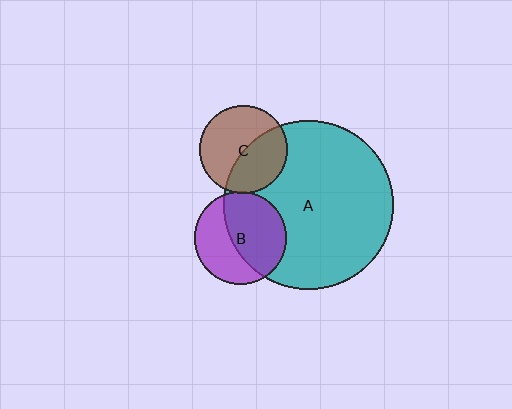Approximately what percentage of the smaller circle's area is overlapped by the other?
Approximately 45%.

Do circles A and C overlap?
Yes.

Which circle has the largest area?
Circle A (teal).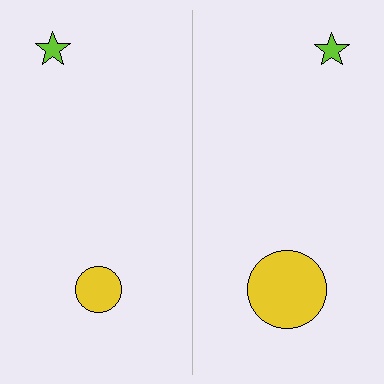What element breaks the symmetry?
The yellow circle on the right side has a different size than its mirror counterpart.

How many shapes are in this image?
There are 4 shapes in this image.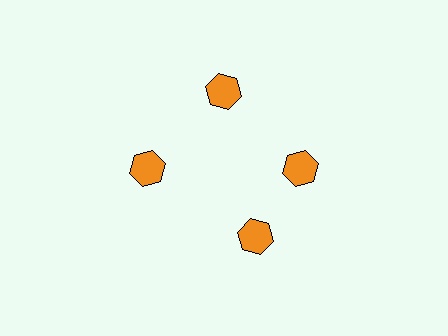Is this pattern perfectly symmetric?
No. The 4 orange hexagons are arranged in a ring, but one element near the 6 o'clock position is rotated out of alignment along the ring, breaking the 4-fold rotational symmetry.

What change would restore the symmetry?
The symmetry would be restored by rotating it back into even spacing with its neighbors so that all 4 hexagons sit at equal angles and equal distance from the center.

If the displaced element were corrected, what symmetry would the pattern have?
It would have 4-fold rotational symmetry — the pattern would map onto itself every 90 degrees.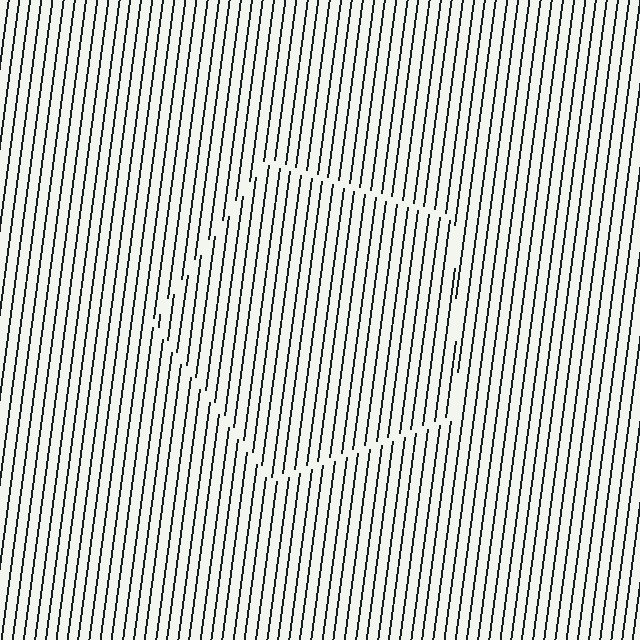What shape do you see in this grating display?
An illusory pentagon. The interior of the shape contains the same grating, shifted by half a period — the contour is defined by the phase discontinuity where line-ends from the inner and outer gratings abut.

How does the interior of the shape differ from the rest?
The interior of the shape contains the same grating, shifted by half a period — the contour is defined by the phase discontinuity where line-ends from the inner and outer gratings abut.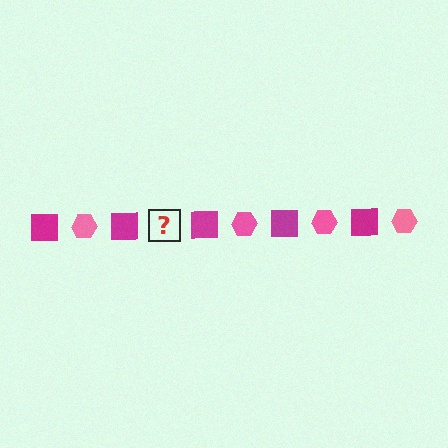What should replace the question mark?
The question mark should be replaced with a pink hexagon.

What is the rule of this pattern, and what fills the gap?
The rule is that the pattern alternates between magenta square and pink hexagon. The gap should be filled with a pink hexagon.